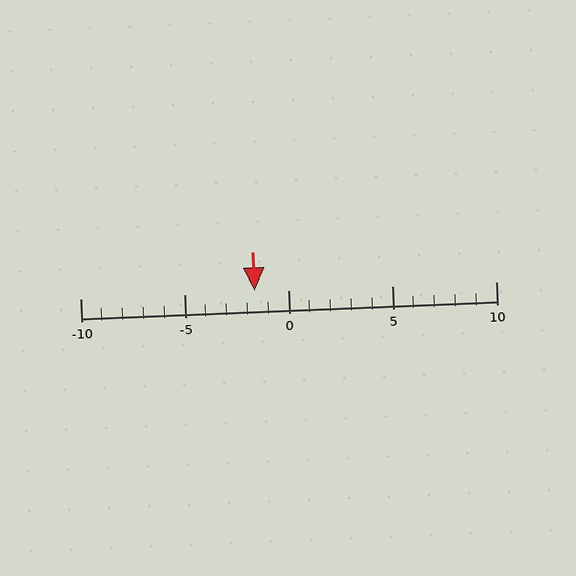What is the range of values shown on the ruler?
The ruler shows values from -10 to 10.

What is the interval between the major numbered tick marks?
The major tick marks are spaced 5 units apart.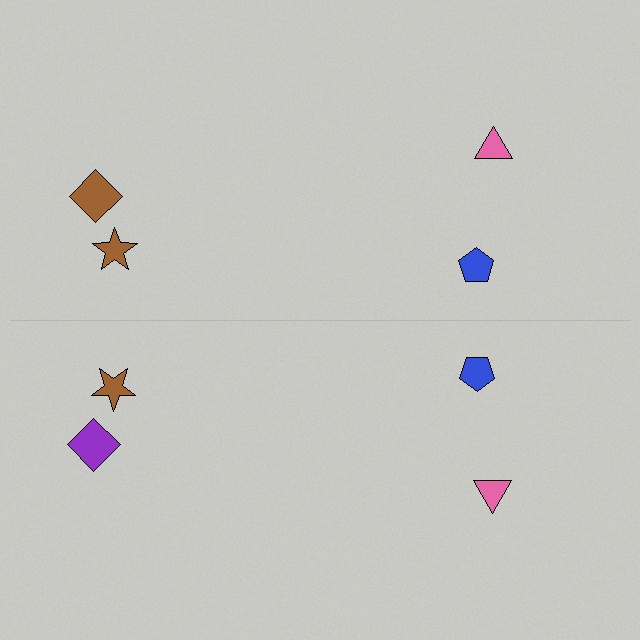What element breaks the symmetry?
The purple diamond on the bottom side breaks the symmetry — its mirror counterpart is brown.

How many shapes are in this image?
There are 8 shapes in this image.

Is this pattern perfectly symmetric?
No, the pattern is not perfectly symmetric. The purple diamond on the bottom side breaks the symmetry — its mirror counterpart is brown.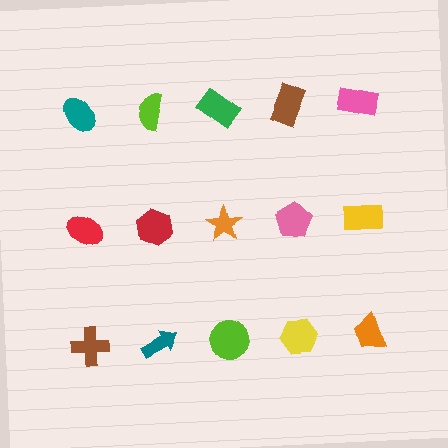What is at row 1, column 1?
A teal ellipse.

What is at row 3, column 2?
A teal arrow.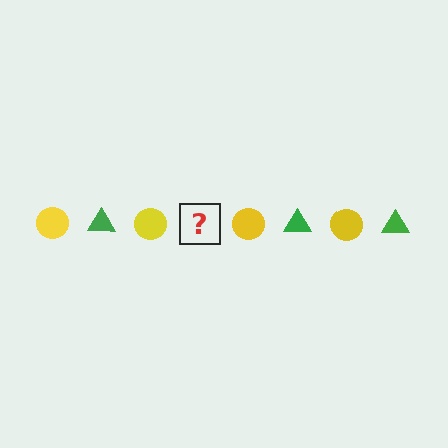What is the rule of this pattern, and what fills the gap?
The rule is that the pattern alternates between yellow circle and green triangle. The gap should be filled with a green triangle.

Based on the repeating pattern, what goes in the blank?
The blank should be a green triangle.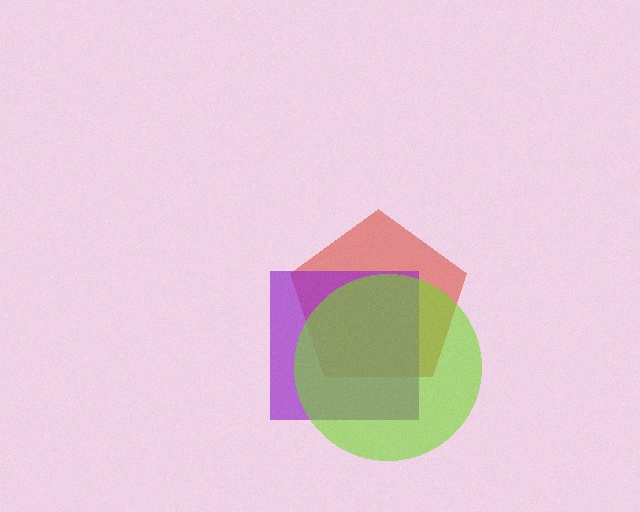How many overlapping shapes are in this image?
There are 3 overlapping shapes in the image.